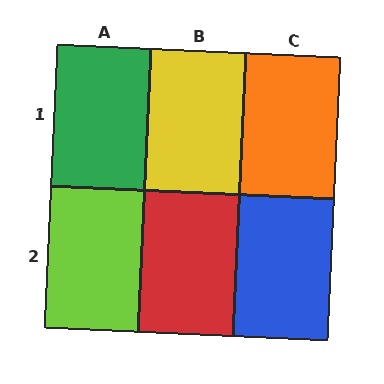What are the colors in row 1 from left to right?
Green, yellow, orange.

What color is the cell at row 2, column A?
Lime.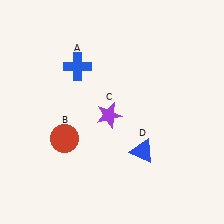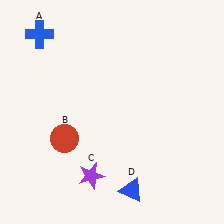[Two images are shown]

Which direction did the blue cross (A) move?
The blue cross (A) moved left.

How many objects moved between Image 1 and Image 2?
3 objects moved between the two images.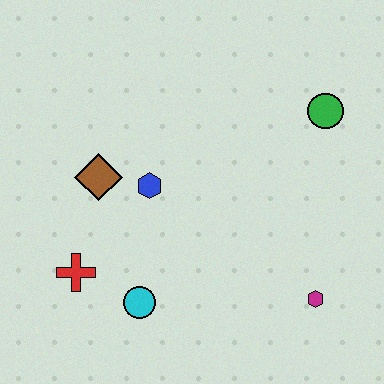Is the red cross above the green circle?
No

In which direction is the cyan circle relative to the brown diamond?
The cyan circle is below the brown diamond.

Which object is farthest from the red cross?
The green circle is farthest from the red cross.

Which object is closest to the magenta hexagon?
The cyan circle is closest to the magenta hexagon.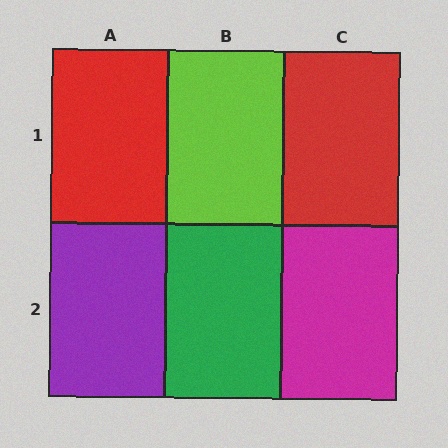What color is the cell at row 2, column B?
Green.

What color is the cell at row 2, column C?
Magenta.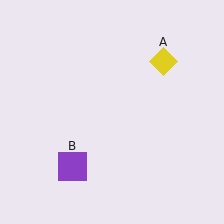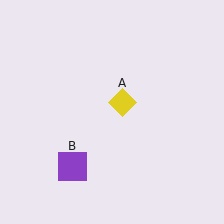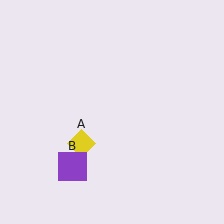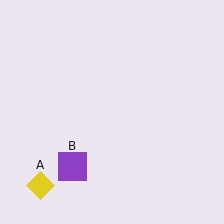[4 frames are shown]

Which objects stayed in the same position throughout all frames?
Purple square (object B) remained stationary.